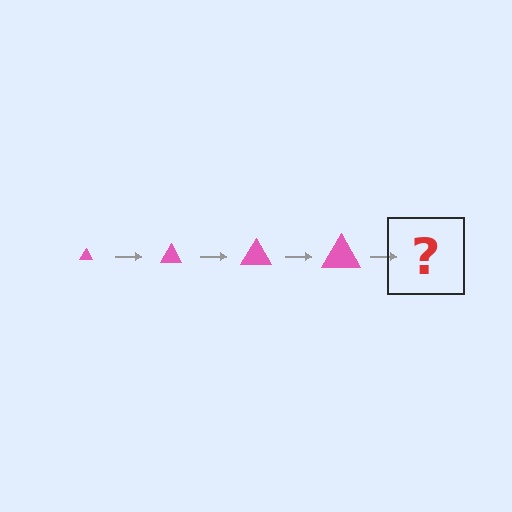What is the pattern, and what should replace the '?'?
The pattern is that the triangle gets progressively larger each step. The '?' should be a pink triangle, larger than the previous one.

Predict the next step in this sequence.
The next step is a pink triangle, larger than the previous one.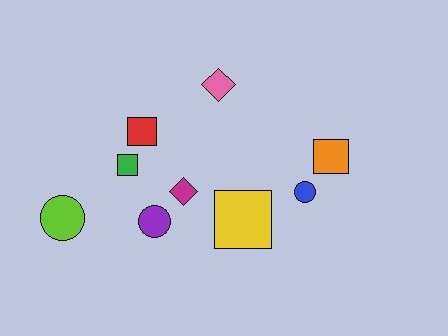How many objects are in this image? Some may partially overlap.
There are 9 objects.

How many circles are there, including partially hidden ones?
There are 3 circles.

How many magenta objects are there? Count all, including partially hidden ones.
There is 1 magenta object.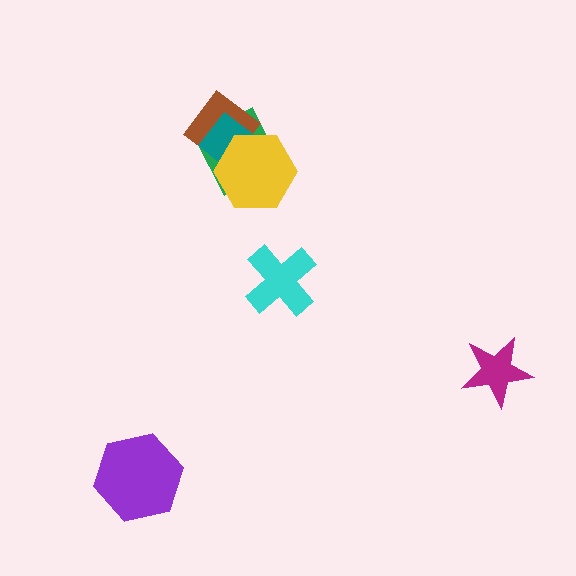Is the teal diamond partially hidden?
Yes, it is partially covered by another shape.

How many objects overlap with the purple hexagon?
0 objects overlap with the purple hexagon.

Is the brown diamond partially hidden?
Yes, it is partially covered by another shape.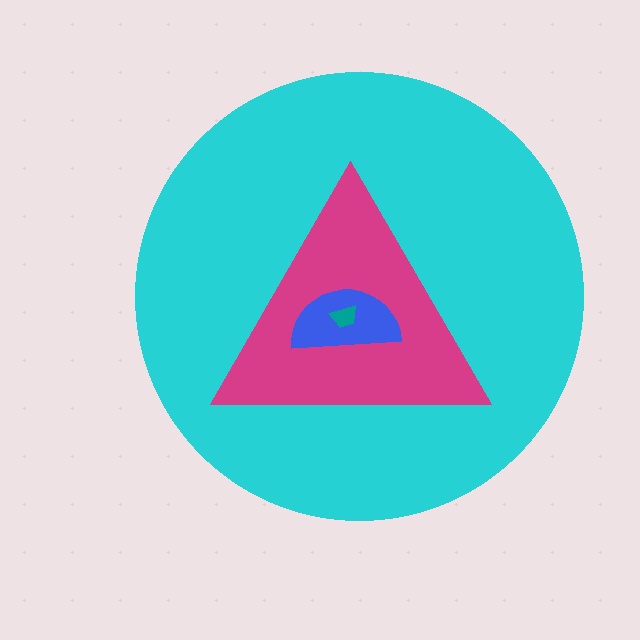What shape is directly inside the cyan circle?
The magenta triangle.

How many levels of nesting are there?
4.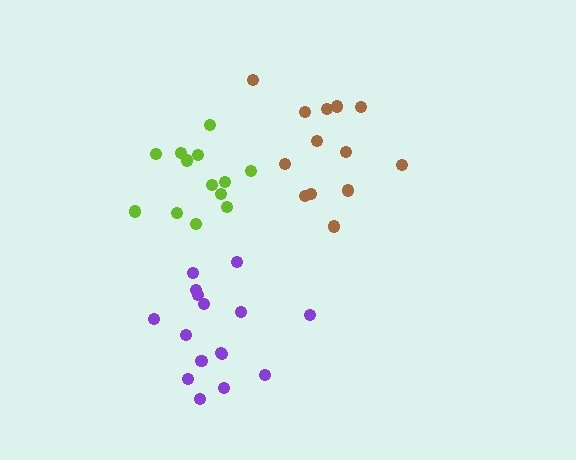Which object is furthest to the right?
The brown cluster is rightmost.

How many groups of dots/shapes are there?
There are 3 groups.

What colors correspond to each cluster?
The clusters are colored: brown, purple, lime.